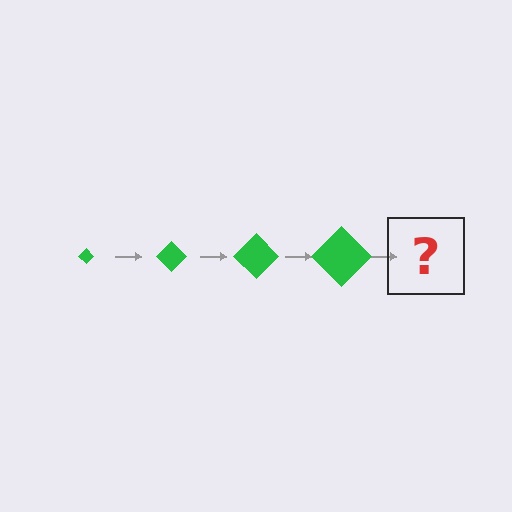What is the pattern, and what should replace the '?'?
The pattern is that the diamond gets progressively larger each step. The '?' should be a green diamond, larger than the previous one.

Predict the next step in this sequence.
The next step is a green diamond, larger than the previous one.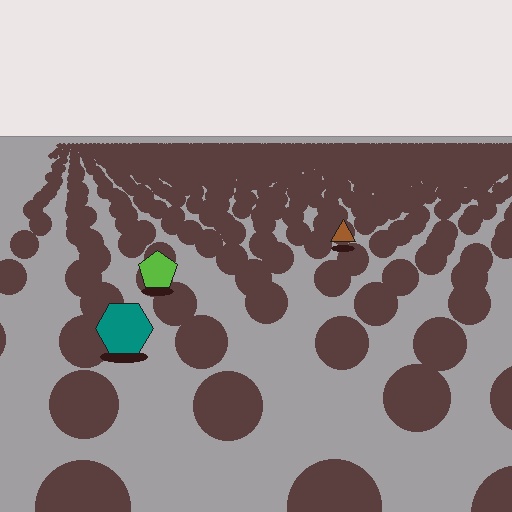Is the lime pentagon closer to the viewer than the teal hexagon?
No. The teal hexagon is closer — you can tell from the texture gradient: the ground texture is coarser near it.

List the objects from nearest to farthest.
From nearest to farthest: the teal hexagon, the lime pentagon, the brown triangle.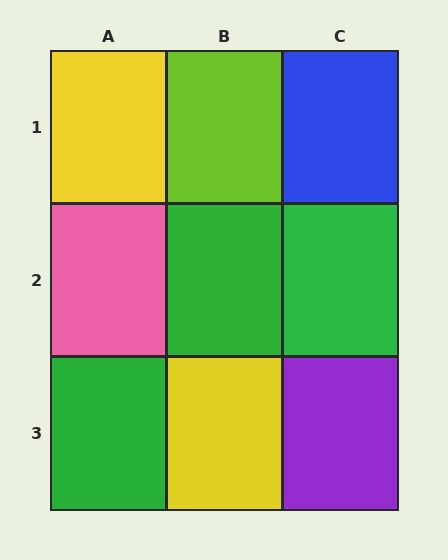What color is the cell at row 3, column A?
Green.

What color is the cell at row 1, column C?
Blue.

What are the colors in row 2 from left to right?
Pink, green, green.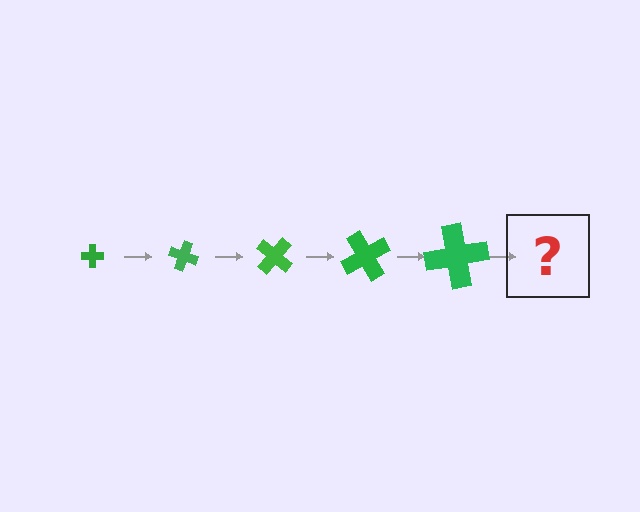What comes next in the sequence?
The next element should be a cross, larger than the previous one and rotated 100 degrees from the start.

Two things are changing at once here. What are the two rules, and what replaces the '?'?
The two rules are that the cross grows larger each step and it rotates 20 degrees each step. The '?' should be a cross, larger than the previous one and rotated 100 degrees from the start.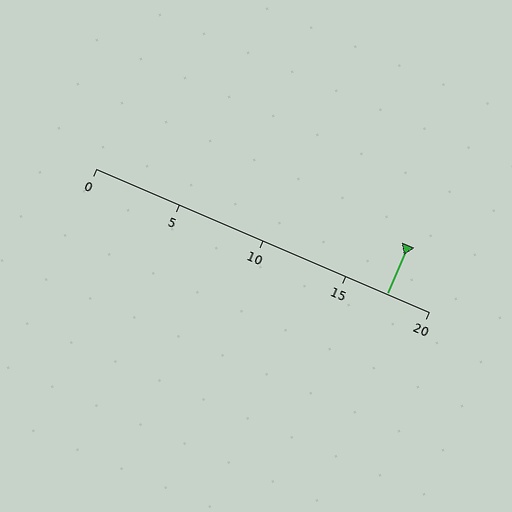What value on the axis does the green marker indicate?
The marker indicates approximately 17.5.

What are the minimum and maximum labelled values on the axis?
The axis runs from 0 to 20.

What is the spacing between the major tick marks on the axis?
The major ticks are spaced 5 apart.